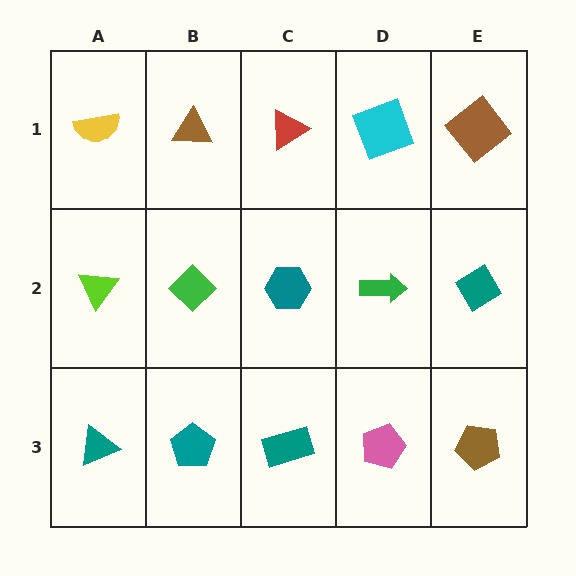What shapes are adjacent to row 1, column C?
A teal hexagon (row 2, column C), a brown triangle (row 1, column B), a cyan square (row 1, column D).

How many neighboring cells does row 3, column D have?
3.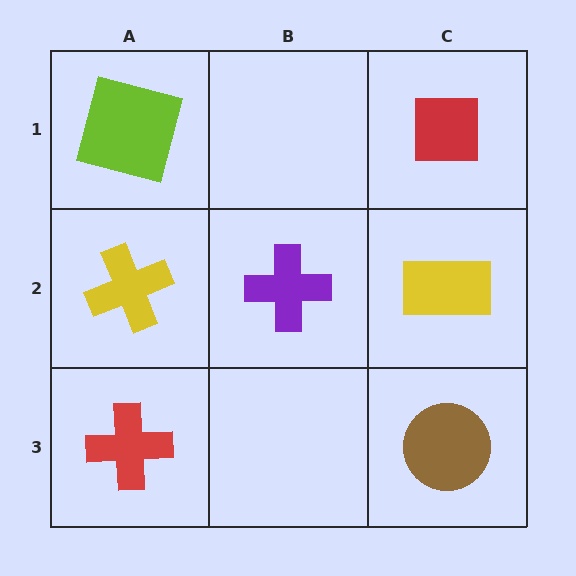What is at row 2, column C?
A yellow rectangle.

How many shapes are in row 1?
2 shapes.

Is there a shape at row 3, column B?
No, that cell is empty.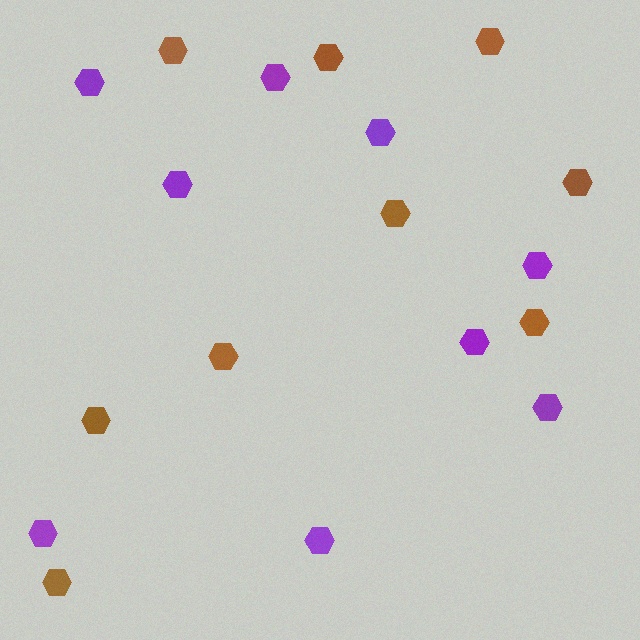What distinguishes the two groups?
There are 2 groups: one group of brown hexagons (9) and one group of purple hexagons (9).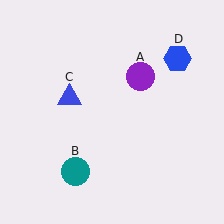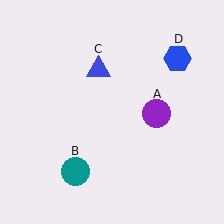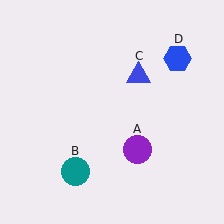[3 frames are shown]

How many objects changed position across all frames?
2 objects changed position: purple circle (object A), blue triangle (object C).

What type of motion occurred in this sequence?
The purple circle (object A), blue triangle (object C) rotated clockwise around the center of the scene.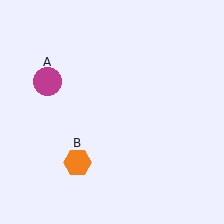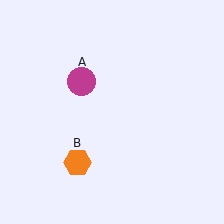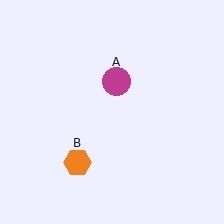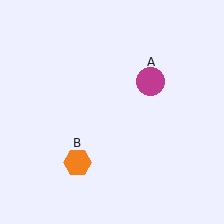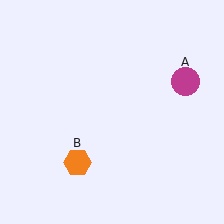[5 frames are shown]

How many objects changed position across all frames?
1 object changed position: magenta circle (object A).